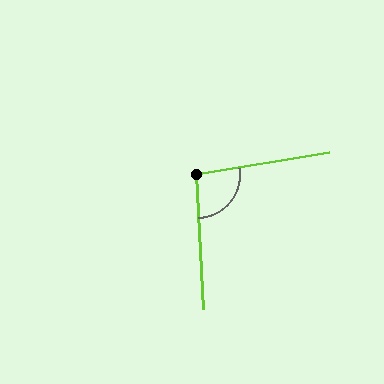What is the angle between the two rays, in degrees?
Approximately 97 degrees.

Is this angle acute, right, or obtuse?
It is obtuse.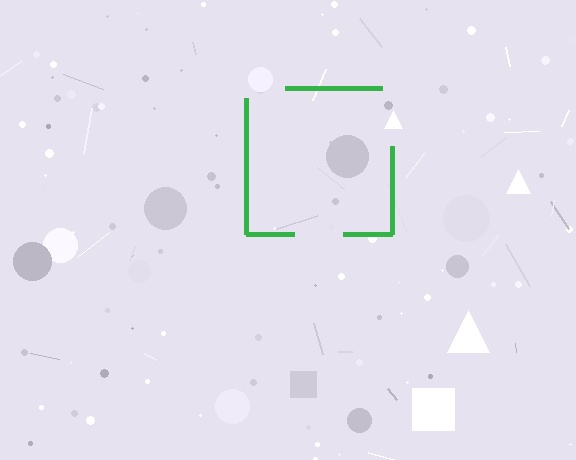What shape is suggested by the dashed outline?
The dashed outline suggests a square.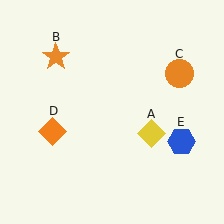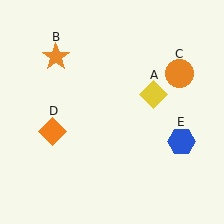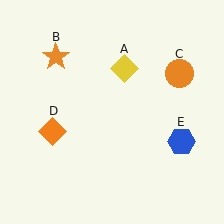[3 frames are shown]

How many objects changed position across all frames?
1 object changed position: yellow diamond (object A).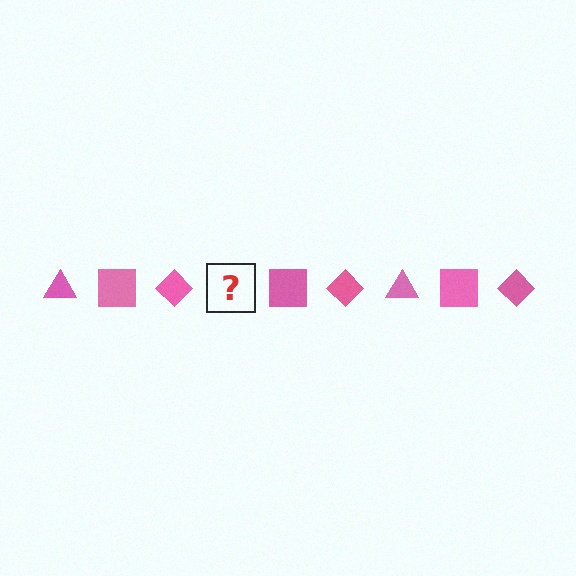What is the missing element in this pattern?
The missing element is a pink triangle.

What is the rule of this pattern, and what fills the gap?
The rule is that the pattern cycles through triangle, square, diamond shapes in pink. The gap should be filled with a pink triangle.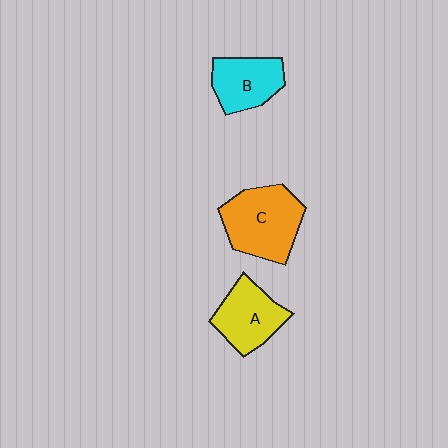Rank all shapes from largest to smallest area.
From largest to smallest: C (orange), A (yellow), B (cyan).